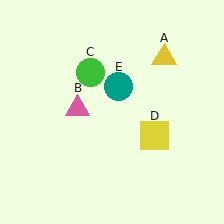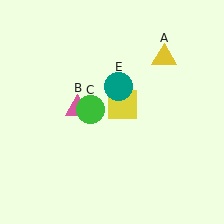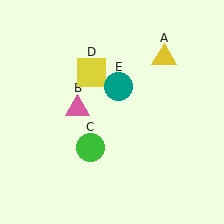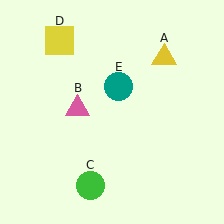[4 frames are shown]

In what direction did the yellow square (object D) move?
The yellow square (object D) moved up and to the left.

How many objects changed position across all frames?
2 objects changed position: green circle (object C), yellow square (object D).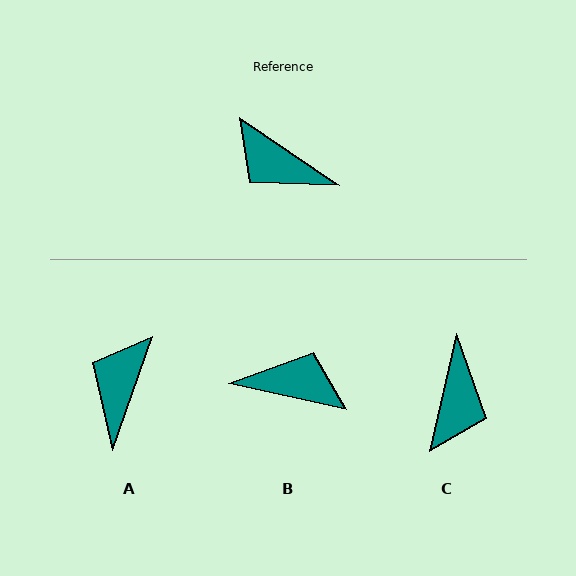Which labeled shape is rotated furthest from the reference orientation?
B, about 158 degrees away.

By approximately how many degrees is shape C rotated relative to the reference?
Approximately 111 degrees counter-clockwise.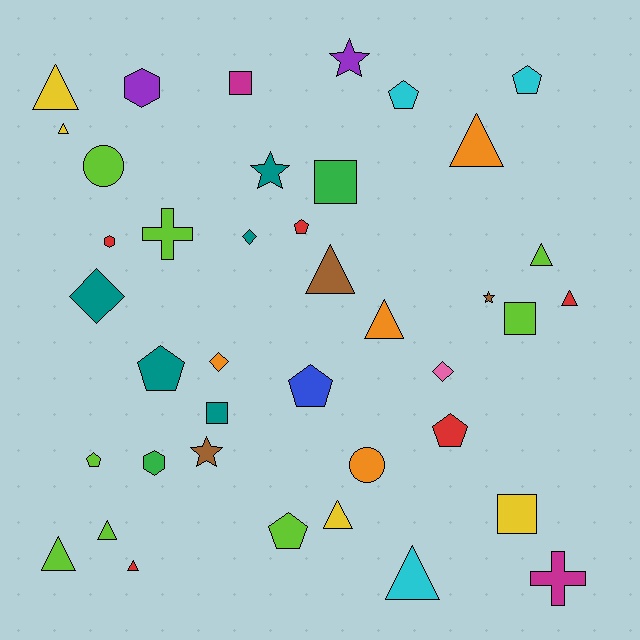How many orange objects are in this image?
There are 4 orange objects.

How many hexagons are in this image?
There are 3 hexagons.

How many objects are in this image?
There are 40 objects.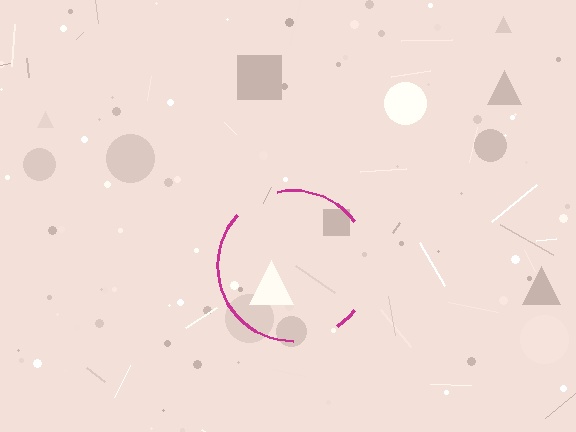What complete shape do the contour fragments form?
The contour fragments form a circle.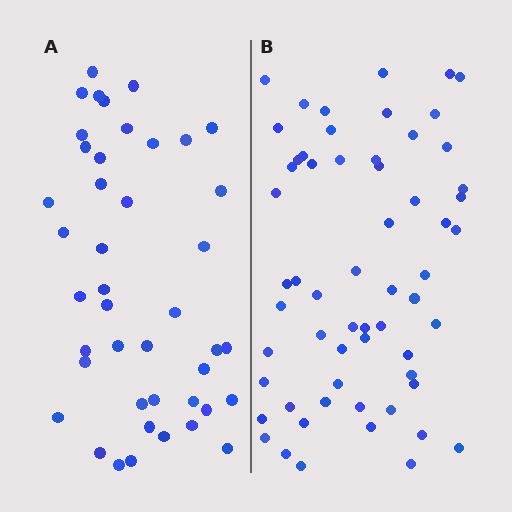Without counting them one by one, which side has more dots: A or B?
Region B (the right region) has more dots.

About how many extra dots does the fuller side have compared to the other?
Region B has approximately 15 more dots than region A.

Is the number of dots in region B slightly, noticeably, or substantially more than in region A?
Region B has noticeably more, but not dramatically so. The ratio is roughly 1.4 to 1.